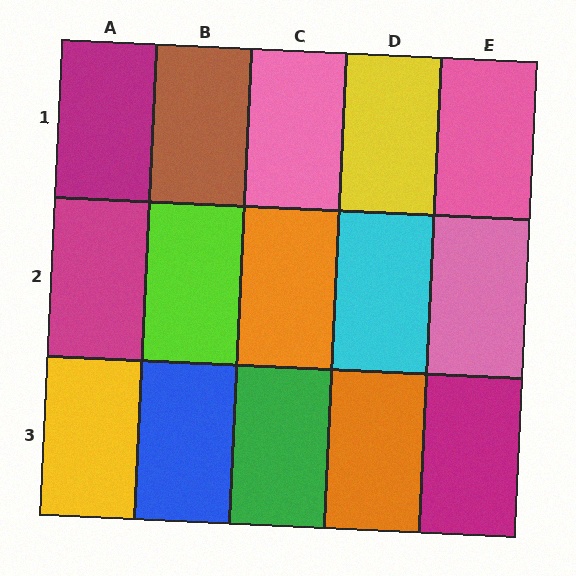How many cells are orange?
2 cells are orange.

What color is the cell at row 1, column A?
Magenta.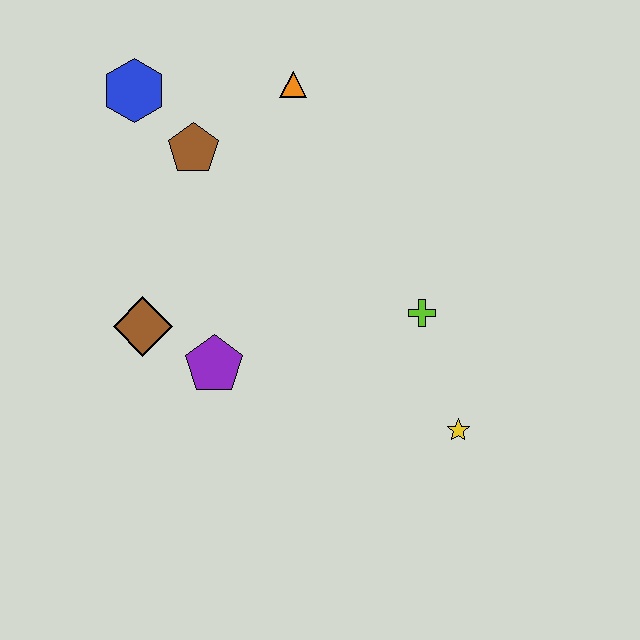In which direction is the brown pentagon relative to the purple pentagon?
The brown pentagon is above the purple pentagon.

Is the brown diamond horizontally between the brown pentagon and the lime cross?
No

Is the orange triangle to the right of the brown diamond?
Yes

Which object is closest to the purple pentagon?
The brown diamond is closest to the purple pentagon.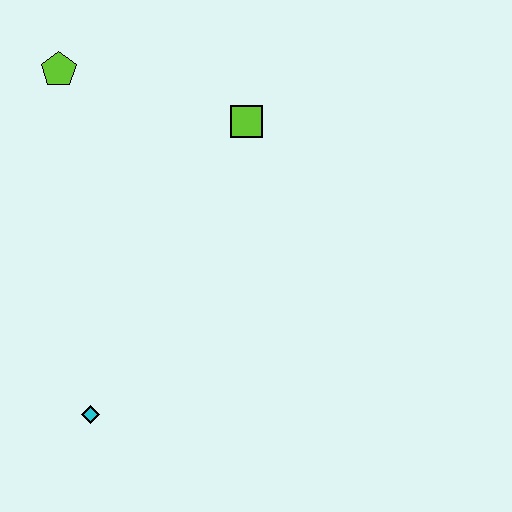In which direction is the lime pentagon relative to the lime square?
The lime pentagon is to the left of the lime square.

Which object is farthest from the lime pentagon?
The cyan diamond is farthest from the lime pentagon.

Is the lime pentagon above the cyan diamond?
Yes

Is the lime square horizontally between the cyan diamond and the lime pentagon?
No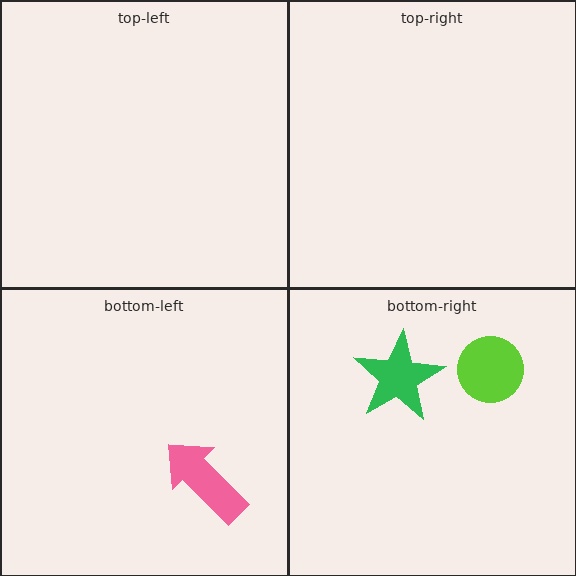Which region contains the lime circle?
The bottom-right region.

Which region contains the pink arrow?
The bottom-left region.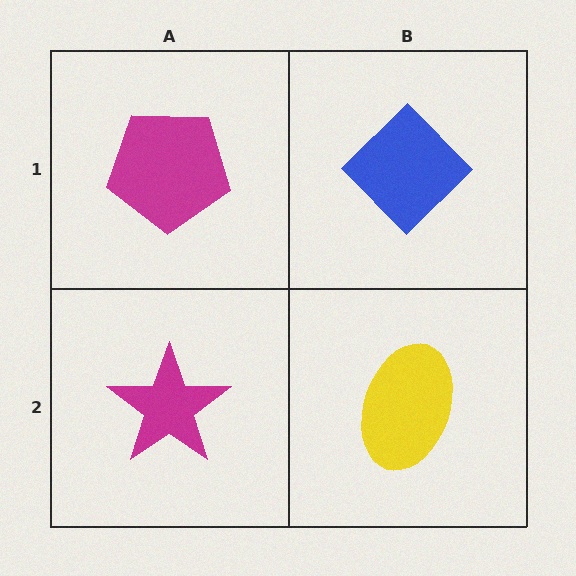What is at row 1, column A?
A magenta pentagon.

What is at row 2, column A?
A magenta star.